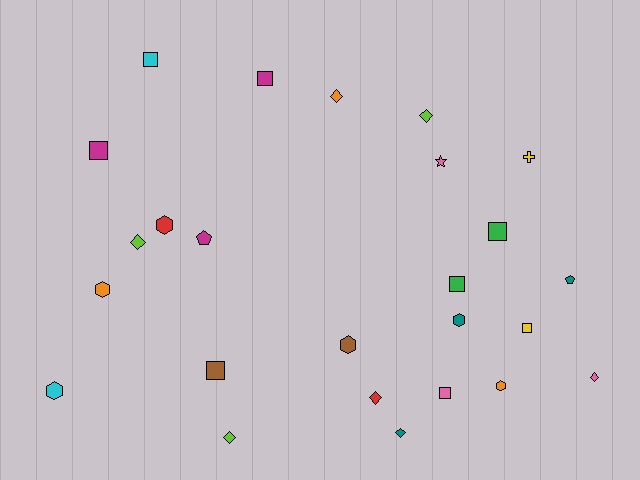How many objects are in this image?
There are 25 objects.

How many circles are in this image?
There are no circles.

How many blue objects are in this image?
There are no blue objects.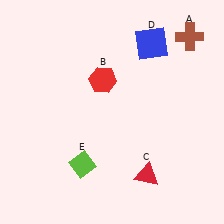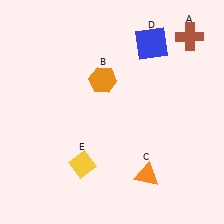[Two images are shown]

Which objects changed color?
B changed from red to orange. C changed from red to orange. E changed from lime to yellow.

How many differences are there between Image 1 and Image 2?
There are 3 differences between the two images.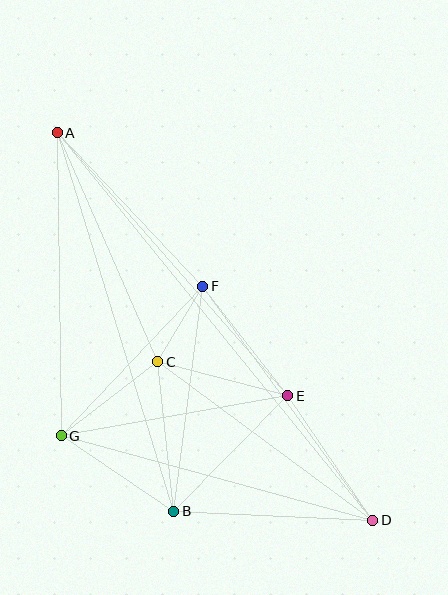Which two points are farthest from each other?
Points A and D are farthest from each other.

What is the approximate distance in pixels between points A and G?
The distance between A and G is approximately 303 pixels.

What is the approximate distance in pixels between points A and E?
The distance between A and E is approximately 350 pixels.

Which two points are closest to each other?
Points C and F are closest to each other.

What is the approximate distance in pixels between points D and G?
The distance between D and G is approximately 323 pixels.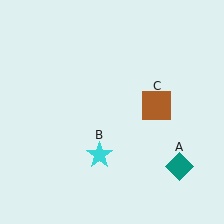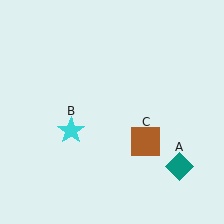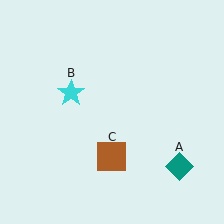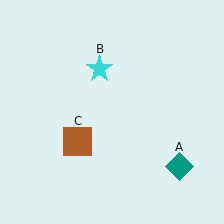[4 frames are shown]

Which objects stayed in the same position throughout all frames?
Teal diamond (object A) remained stationary.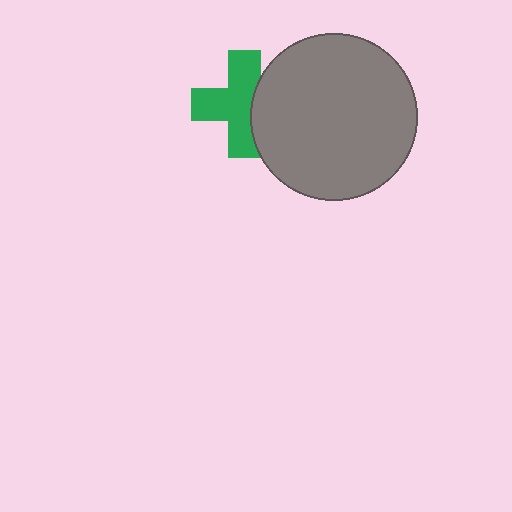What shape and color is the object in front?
The object in front is a gray circle.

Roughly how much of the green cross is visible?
Most of it is visible (roughly 68%).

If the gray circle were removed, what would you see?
You would see the complete green cross.